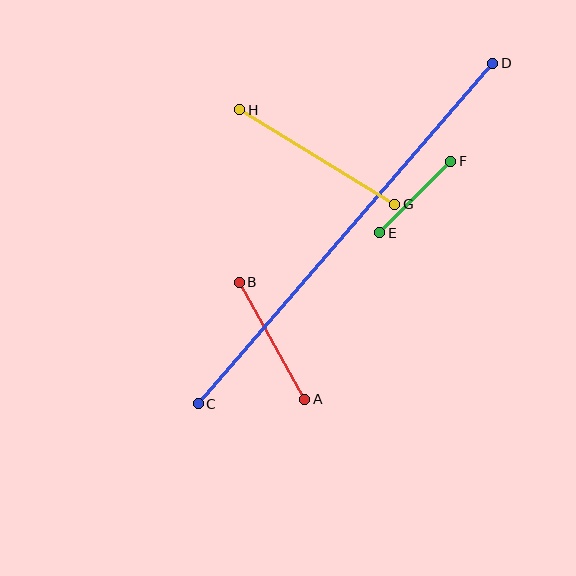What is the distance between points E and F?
The distance is approximately 101 pixels.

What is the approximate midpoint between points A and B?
The midpoint is at approximately (272, 341) pixels.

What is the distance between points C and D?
The distance is approximately 450 pixels.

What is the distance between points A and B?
The distance is approximately 134 pixels.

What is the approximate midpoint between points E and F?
The midpoint is at approximately (415, 197) pixels.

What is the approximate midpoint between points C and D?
The midpoint is at approximately (345, 233) pixels.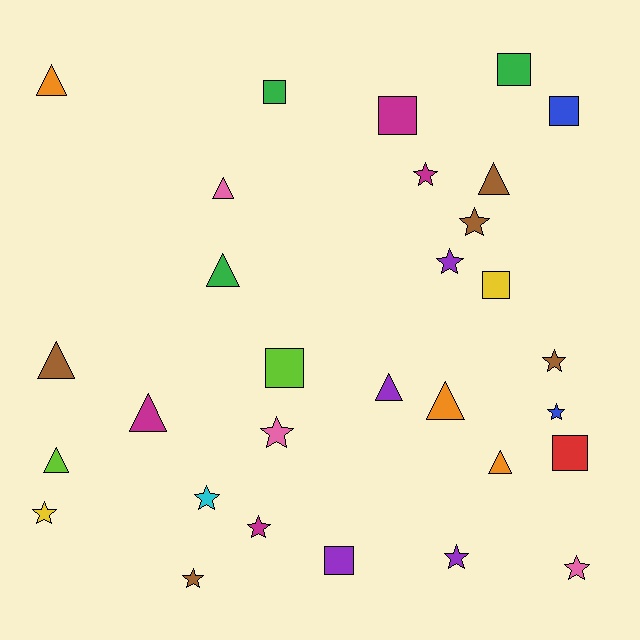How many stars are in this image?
There are 12 stars.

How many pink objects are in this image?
There are 3 pink objects.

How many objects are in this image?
There are 30 objects.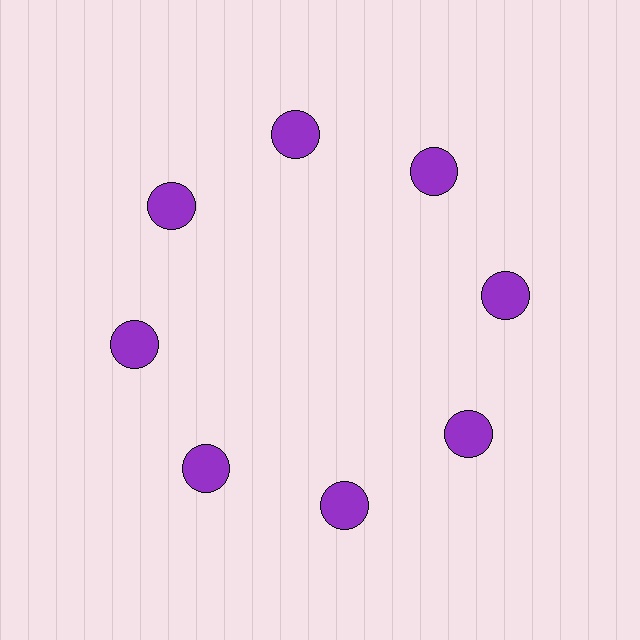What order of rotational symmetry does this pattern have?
This pattern has 8-fold rotational symmetry.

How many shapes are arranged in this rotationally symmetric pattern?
There are 8 shapes, arranged in 8 groups of 1.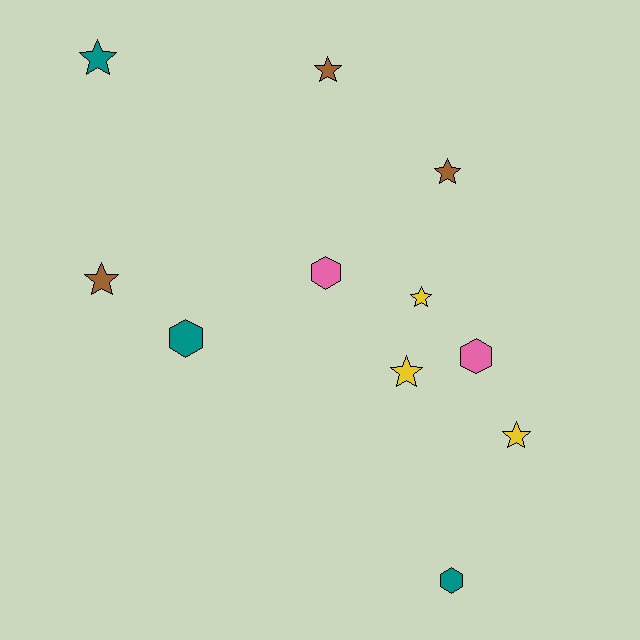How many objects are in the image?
There are 11 objects.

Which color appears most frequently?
Brown, with 3 objects.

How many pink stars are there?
There are no pink stars.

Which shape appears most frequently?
Star, with 7 objects.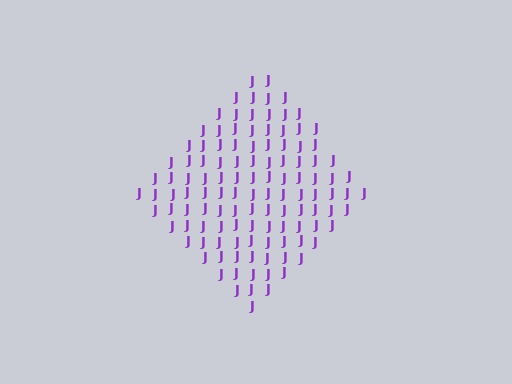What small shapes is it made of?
It is made of small letter J's.